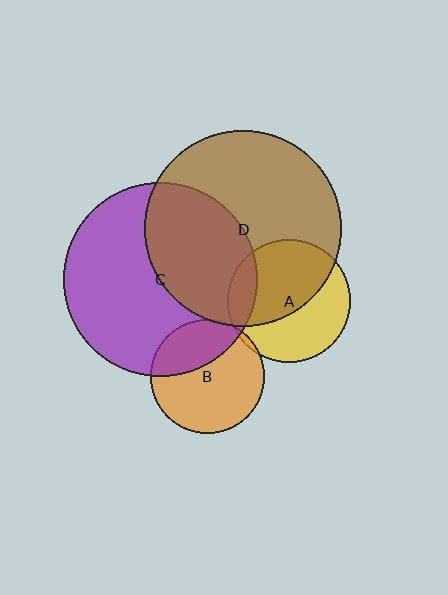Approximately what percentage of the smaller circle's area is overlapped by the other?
Approximately 15%.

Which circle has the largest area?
Circle D (brown).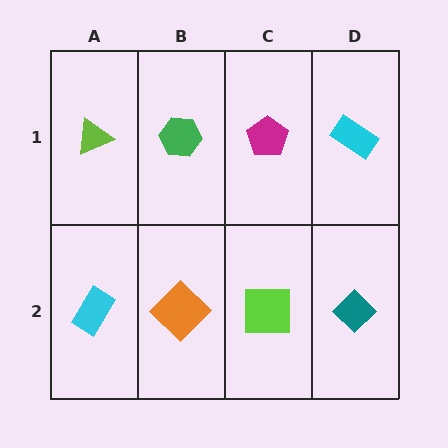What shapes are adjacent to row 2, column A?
A lime triangle (row 1, column A), an orange diamond (row 2, column B).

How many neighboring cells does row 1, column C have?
3.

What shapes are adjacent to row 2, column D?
A cyan rectangle (row 1, column D), a lime square (row 2, column C).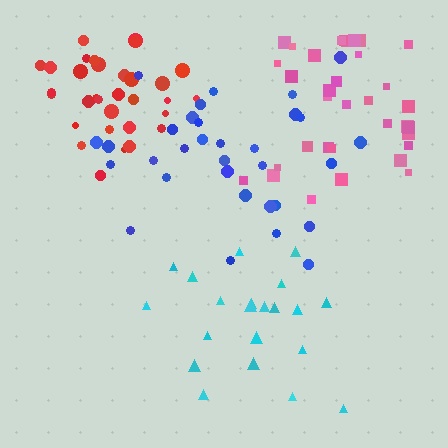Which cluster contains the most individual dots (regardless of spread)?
Pink (35).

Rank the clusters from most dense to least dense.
red, pink, blue, cyan.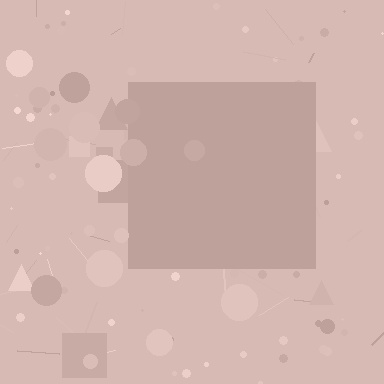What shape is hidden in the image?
A square is hidden in the image.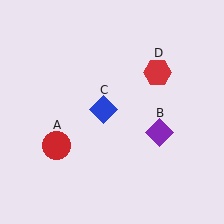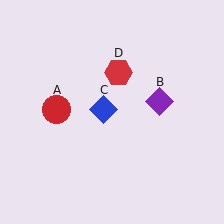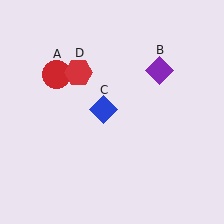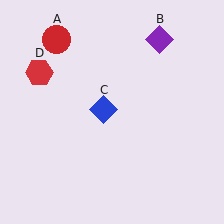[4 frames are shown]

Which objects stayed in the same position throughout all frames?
Blue diamond (object C) remained stationary.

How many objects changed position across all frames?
3 objects changed position: red circle (object A), purple diamond (object B), red hexagon (object D).